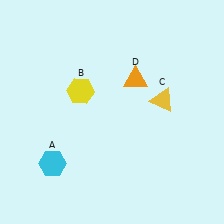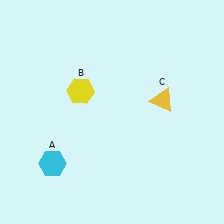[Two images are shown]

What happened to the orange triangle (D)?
The orange triangle (D) was removed in Image 2. It was in the top-right area of Image 1.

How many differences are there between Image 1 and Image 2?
There is 1 difference between the two images.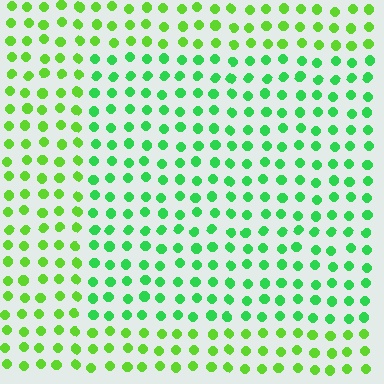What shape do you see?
I see a rectangle.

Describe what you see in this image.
The image is filled with small lime elements in a uniform arrangement. A rectangle-shaped region is visible where the elements are tinted to a slightly different hue, forming a subtle color boundary.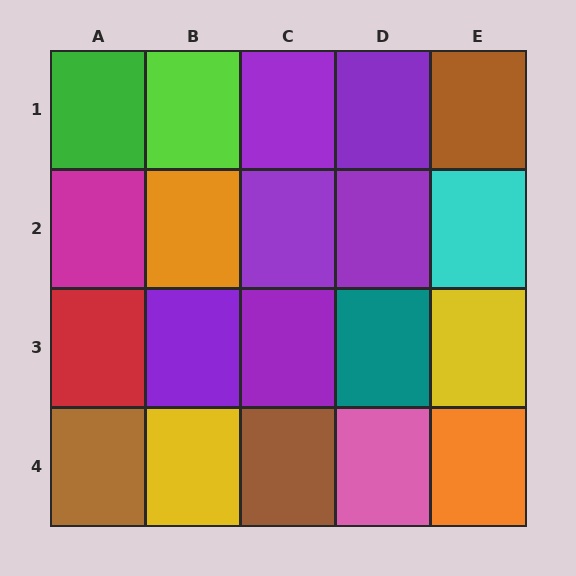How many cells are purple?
6 cells are purple.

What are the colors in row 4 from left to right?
Brown, yellow, brown, pink, orange.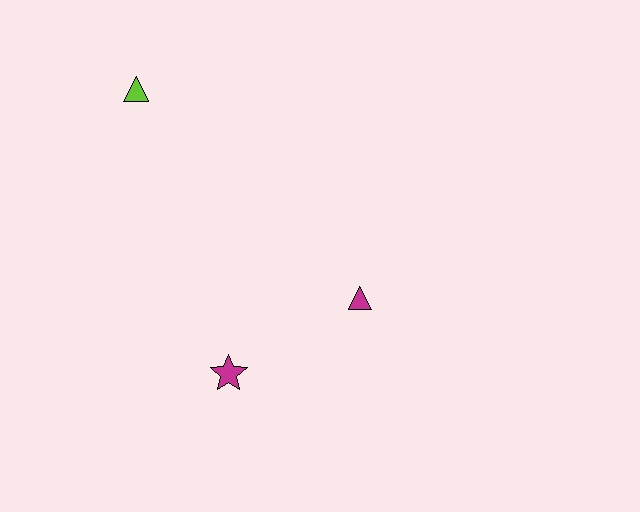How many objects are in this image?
There are 3 objects.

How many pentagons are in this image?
There are no pentagons.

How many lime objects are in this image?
There is 1 lime object.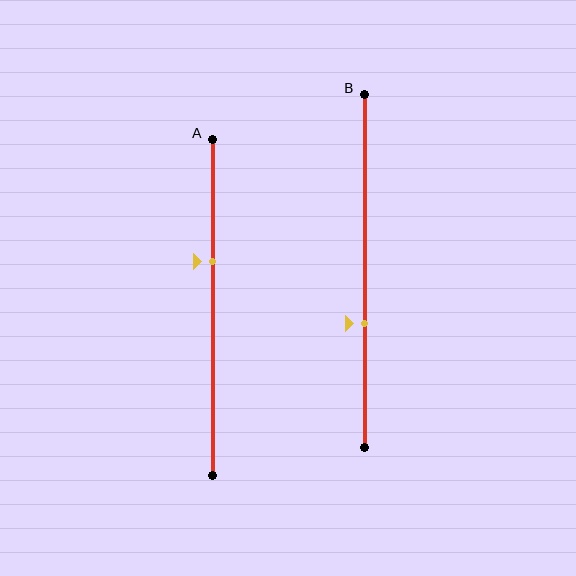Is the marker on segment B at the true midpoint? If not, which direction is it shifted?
No, the marker on segment B is shifted downward by about 15% of the segment length.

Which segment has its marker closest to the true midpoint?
Segment A has its marker closest to the true midpoint.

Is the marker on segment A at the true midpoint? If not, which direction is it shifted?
No, the marker on segment A is shifted upward by about 14% of the segment length.